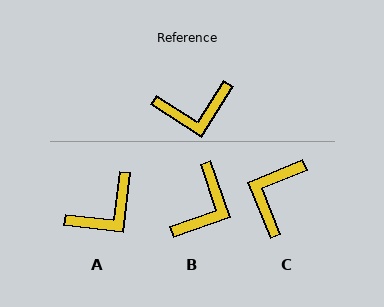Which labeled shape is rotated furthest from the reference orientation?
C, about 125 degrees away.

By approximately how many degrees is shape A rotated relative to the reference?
Approximately 26 degrees counter-clockwise.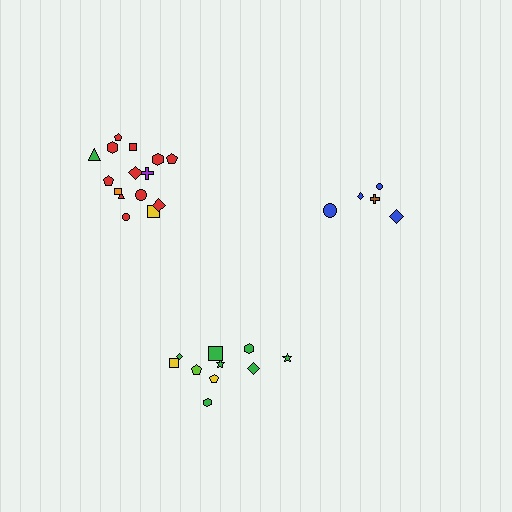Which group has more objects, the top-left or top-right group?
The top-left group.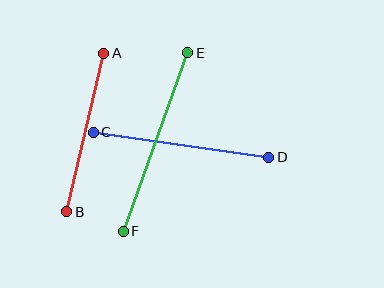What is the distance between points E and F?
The distance is approximately 190 pixels.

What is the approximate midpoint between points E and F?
The midpoint is at approximately (155, 142) pixels.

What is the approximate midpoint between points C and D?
The midpoint is at approximately (181, 145) pixels.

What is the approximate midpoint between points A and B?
The midpoint is at approximately (85, 132) pixels.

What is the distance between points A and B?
The distance is approximately 163 pixels.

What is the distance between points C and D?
The distance is approximately 177 pixels.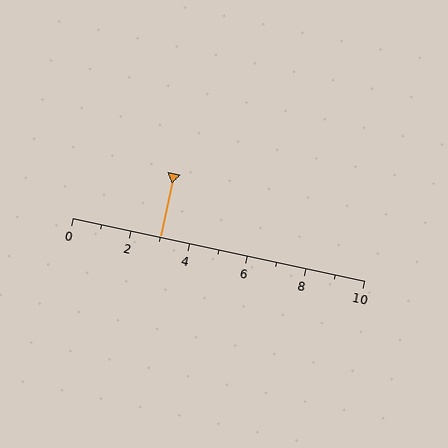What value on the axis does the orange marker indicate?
The marker indicates approximately 3.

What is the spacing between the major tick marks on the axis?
The major ticks are spaced 2 apart.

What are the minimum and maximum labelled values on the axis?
The axis runs from 0 to 10.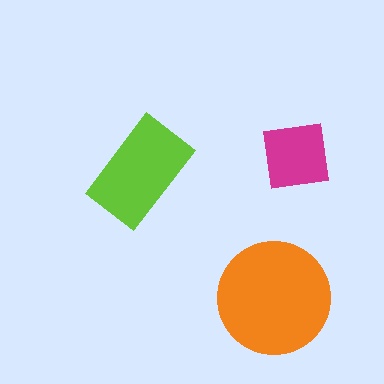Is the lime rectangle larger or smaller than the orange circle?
Smaller.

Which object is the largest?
The orange circle.